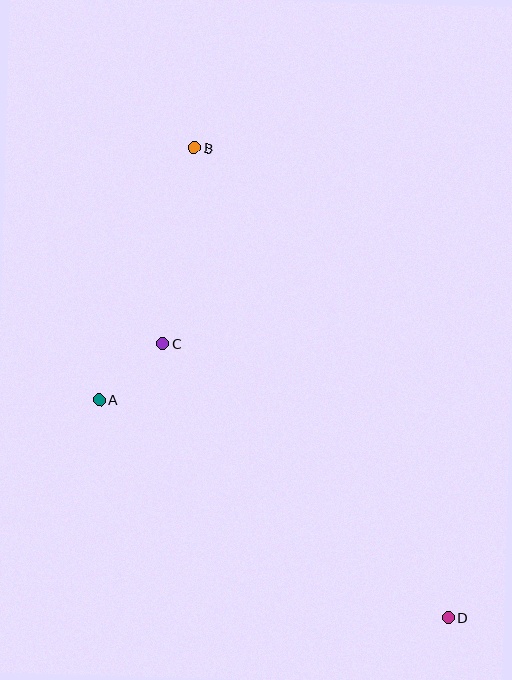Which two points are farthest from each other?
Points B and D are farthest from each other.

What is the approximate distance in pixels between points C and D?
The distance between C and D is approximately 396 pixels.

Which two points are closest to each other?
Points A and C are closest to each other.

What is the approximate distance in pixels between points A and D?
The distance between A and D is approximately 411 pixels.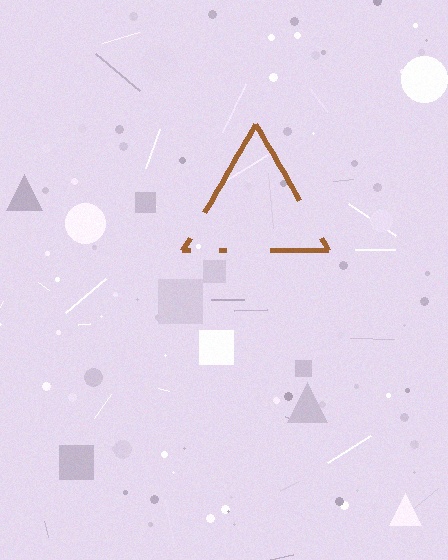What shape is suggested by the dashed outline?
The dashed outline suggests a triangle.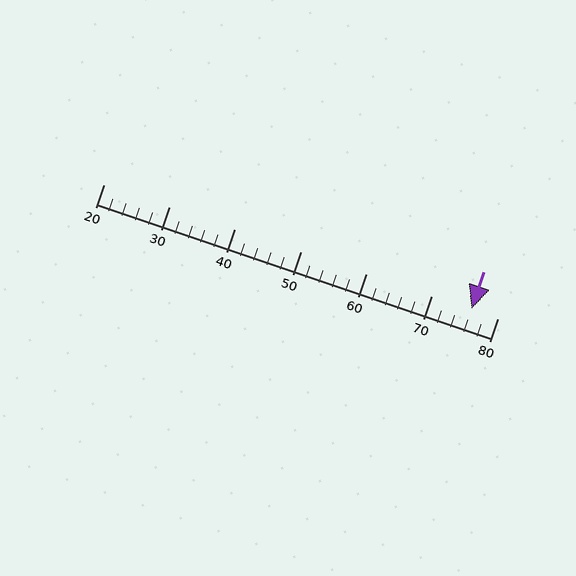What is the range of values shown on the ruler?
The ruler shows values from 20 to 80.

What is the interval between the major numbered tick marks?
The major tick marks are spaced 10 units apart.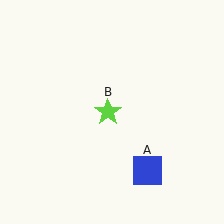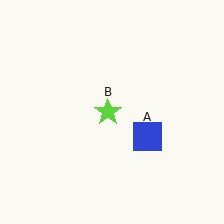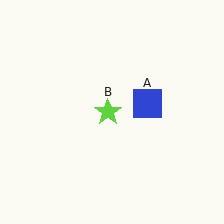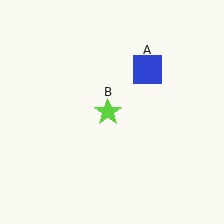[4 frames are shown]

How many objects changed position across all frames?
1 object changed position: blue square (object A).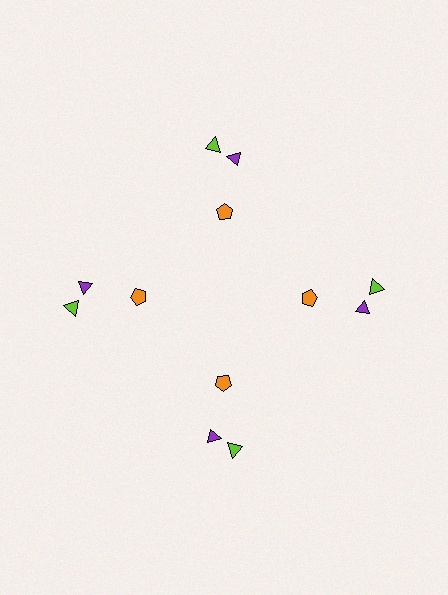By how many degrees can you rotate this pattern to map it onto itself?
The pattern maps onto itself every 90 degrees of rotation.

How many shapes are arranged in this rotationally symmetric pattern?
There are 12 shapes, arranged in 4 groups of 3.